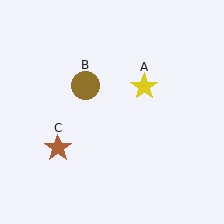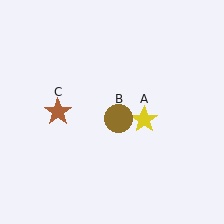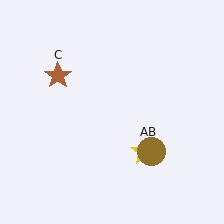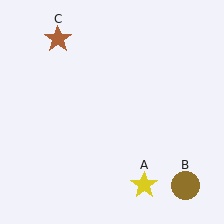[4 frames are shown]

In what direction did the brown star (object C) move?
The brown star (object C) moved up.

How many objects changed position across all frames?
3 objects changed position: yellow star (object A), brown circle (object B), brown star (object C).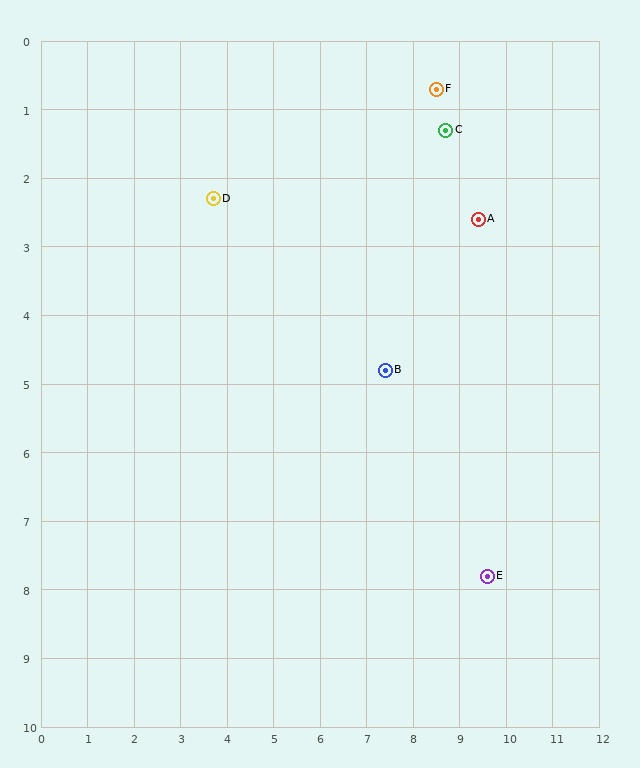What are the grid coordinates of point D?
Point D is at approximately (3.7, 2.3).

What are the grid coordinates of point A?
Point A is at approximately (9.4, 2.6).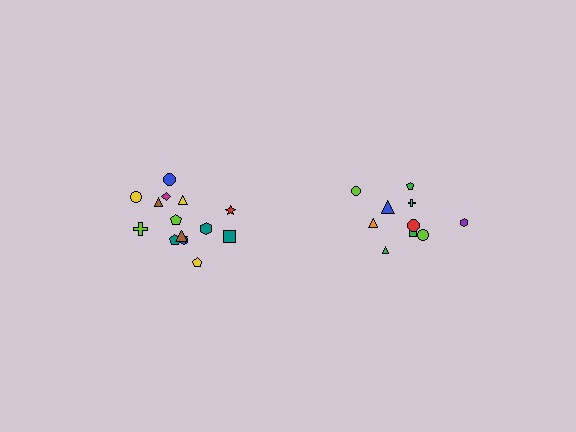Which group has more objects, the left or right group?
The left group.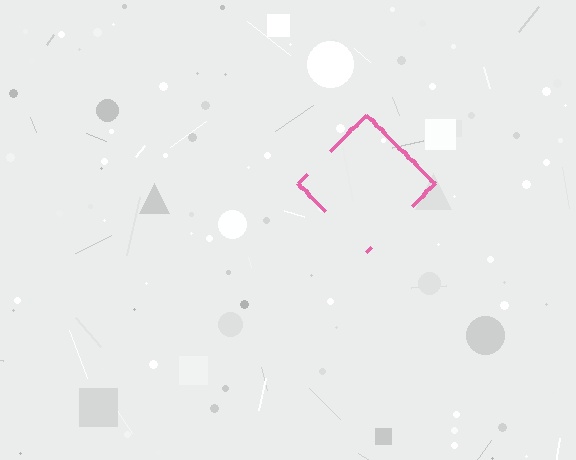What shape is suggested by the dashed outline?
The dashed outline suggests a diamond.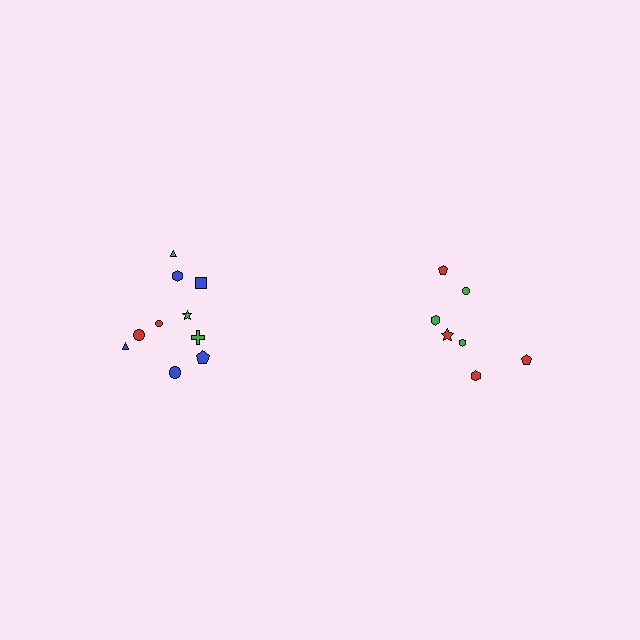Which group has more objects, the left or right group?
The left group.